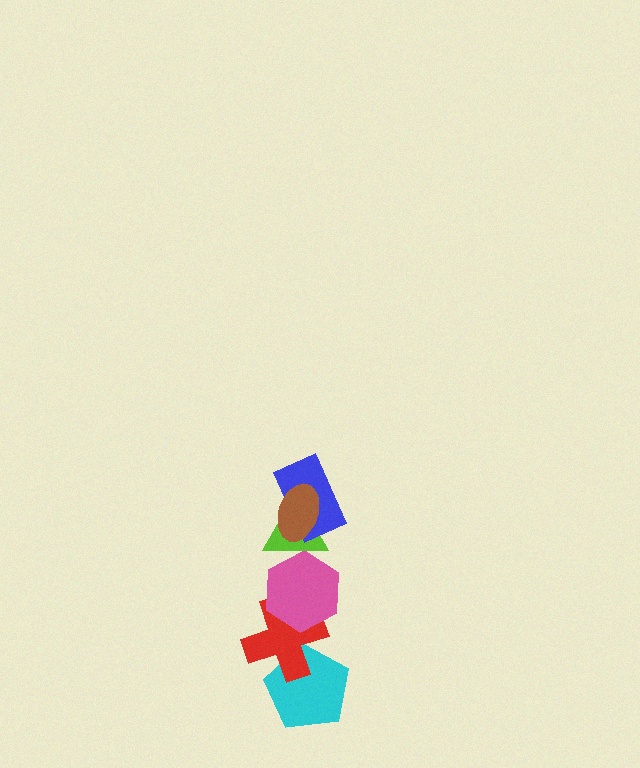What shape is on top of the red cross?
The pink hexagon is on top of the red cross.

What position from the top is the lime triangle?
The lime triangle is 3rd from the top.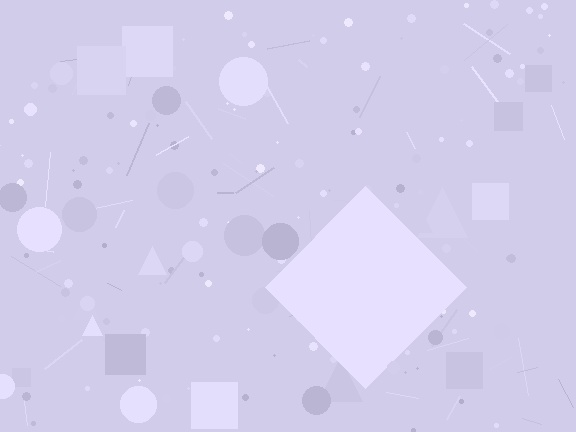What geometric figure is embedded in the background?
A diamond is embedded in the background.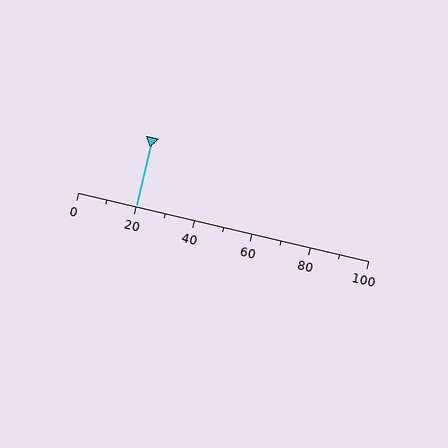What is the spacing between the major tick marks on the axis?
The major ticks are spaced 20 apart.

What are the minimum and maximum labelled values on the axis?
The axis runs from 0 to 100.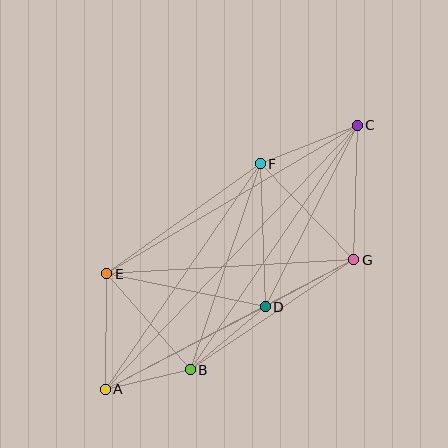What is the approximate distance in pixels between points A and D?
The distance between A and D is approximately 180 pixels.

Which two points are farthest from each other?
Points A and C are farthest from each other.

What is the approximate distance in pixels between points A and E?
The distance between A and E is approximately 116 pixels.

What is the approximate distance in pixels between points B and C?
The distance between B and C is approximately 296 pixels.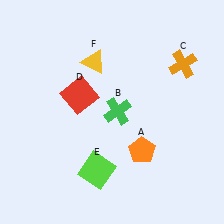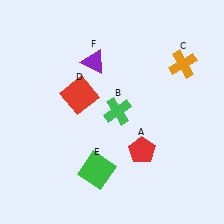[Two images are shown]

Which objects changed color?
A changed from orange to red. E changed from lime to green. F changed from yellow to purple.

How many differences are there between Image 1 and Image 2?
There are 3 differences between the two images.